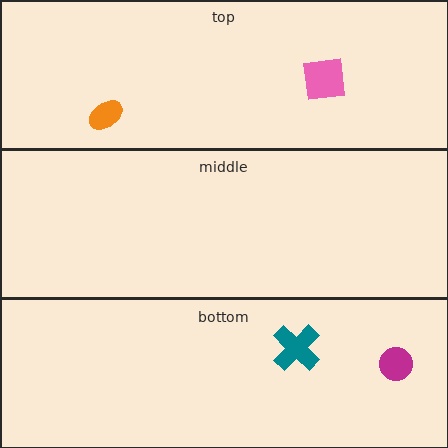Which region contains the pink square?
The top region.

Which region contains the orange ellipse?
The top region.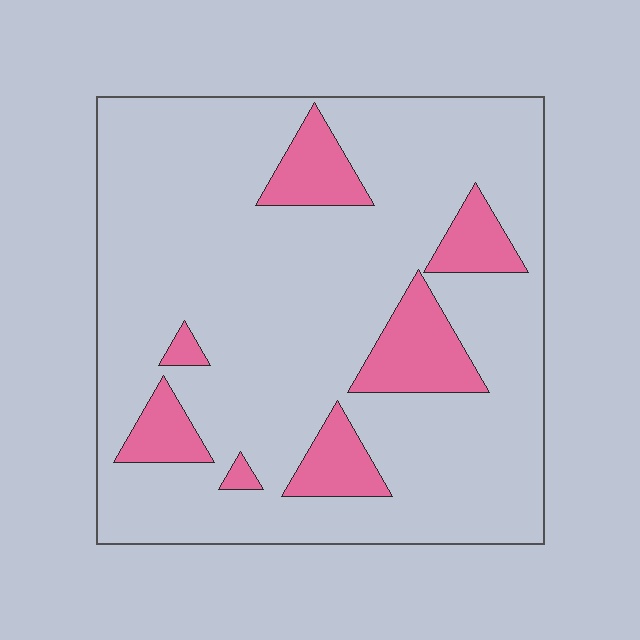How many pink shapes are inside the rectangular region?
7.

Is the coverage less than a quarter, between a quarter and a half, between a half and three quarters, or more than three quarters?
Less than a quarter.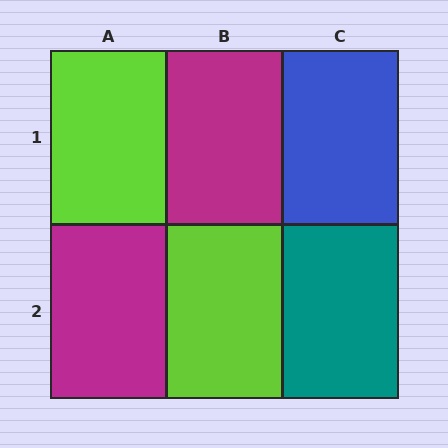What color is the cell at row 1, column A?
Lime.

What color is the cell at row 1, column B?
Magenta.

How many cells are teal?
1 cell is teal.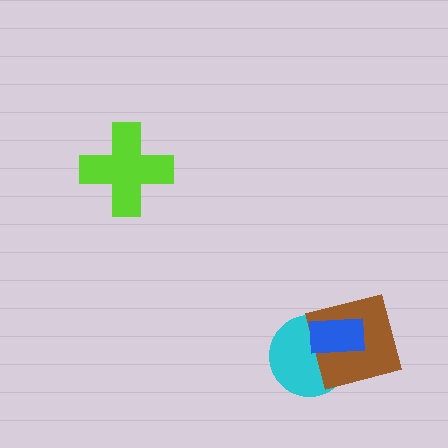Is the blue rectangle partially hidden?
No, no other shape covers it.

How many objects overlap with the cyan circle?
2 objects overlap with the cyan circle.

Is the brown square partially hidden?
Yes, it is partially covered by another shape.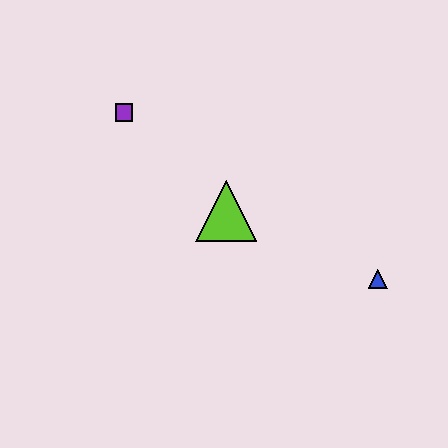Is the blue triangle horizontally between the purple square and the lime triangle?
No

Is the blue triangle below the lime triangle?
Yes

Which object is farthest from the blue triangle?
The purple square is farthest from the blue triangle.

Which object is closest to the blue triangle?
The lime triangle is closest to the blue triangle.